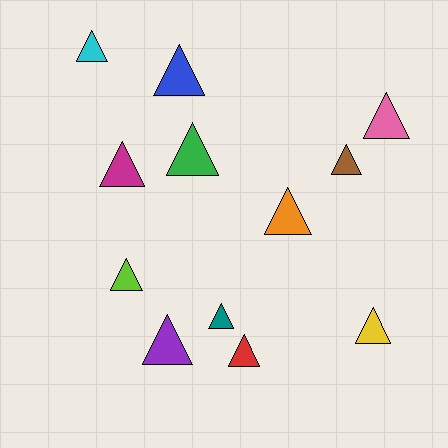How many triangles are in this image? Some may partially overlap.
There are 12 triangles.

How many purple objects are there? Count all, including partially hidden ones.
There is 1 purple object.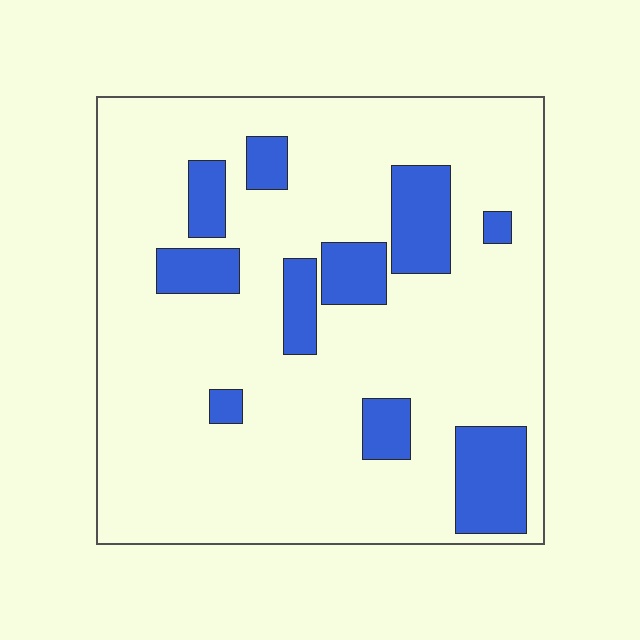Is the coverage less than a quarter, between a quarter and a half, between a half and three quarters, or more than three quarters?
Less than a quarter.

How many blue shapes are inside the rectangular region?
10.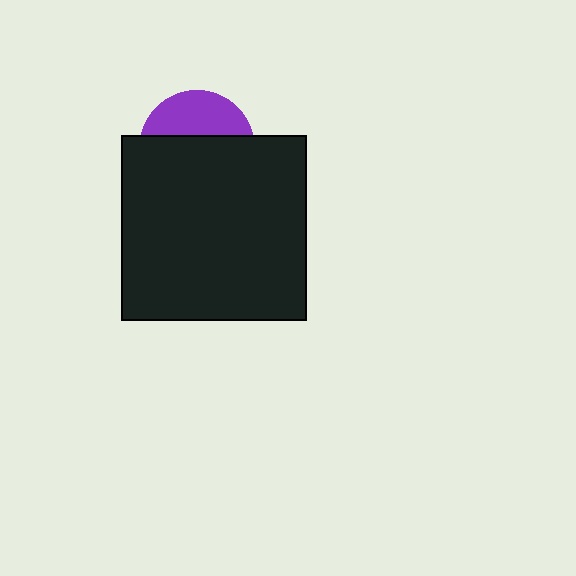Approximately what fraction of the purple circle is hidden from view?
Roughly 64% of the purple circle is hidden behind the black square.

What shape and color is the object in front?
The object in front is a black square.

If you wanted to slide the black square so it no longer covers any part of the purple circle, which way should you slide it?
Slide it down — that is the most direct way to separate the two shapes.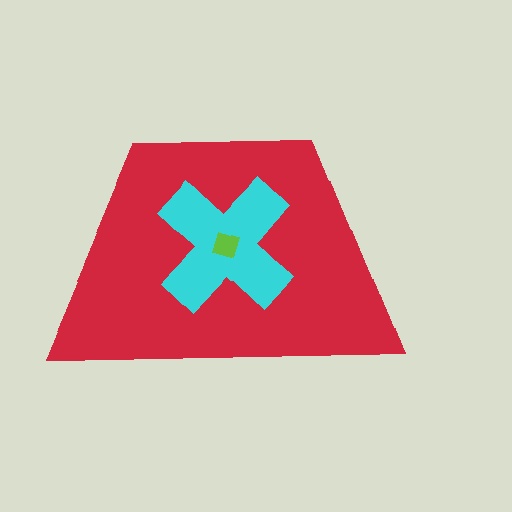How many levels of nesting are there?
3.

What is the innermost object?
The lime diamond.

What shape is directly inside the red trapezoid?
The cyan cross.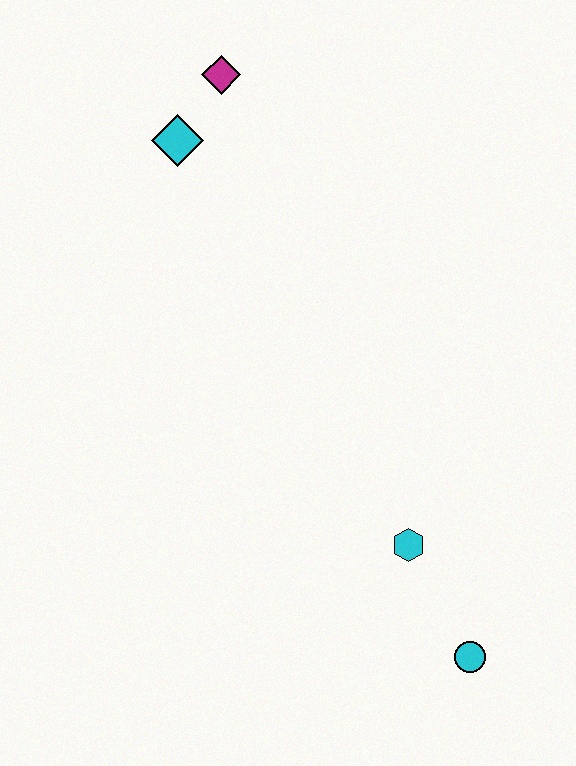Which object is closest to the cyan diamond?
The magenta diamond is closest to the cyan diamond.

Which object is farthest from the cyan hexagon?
The magenta diamond is farthest from the cyan hexagon.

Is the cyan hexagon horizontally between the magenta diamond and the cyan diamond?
No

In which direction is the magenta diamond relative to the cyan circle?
The magenta diamond is above the cyan circle.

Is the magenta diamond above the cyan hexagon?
Yes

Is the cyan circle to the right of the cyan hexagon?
Yes